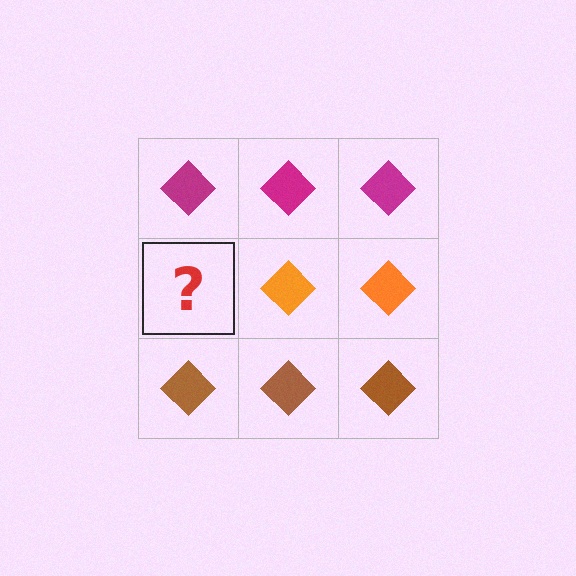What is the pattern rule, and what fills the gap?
The rule is that each row has a consistent color. The gap should be filled with an orange diamond.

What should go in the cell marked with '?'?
The missing cell should contain an orange diamond.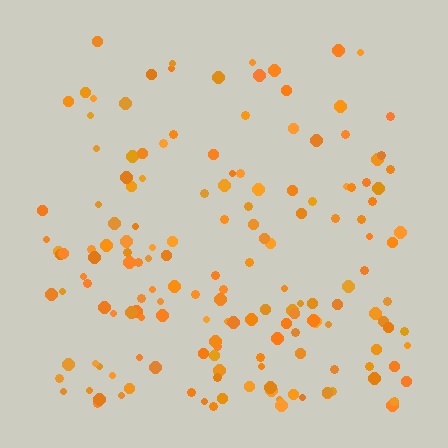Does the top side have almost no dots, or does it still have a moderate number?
Still a moderate number, just noticeably fewer than the bottom.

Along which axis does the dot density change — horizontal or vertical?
Vertical.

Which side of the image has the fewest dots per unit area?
The top.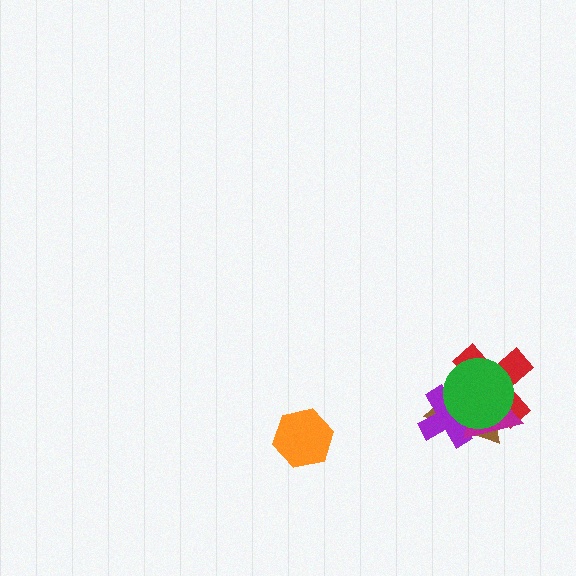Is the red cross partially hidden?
Yes, it is partially covered by another shape.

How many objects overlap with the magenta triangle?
4 objects overlap with the magenta triangle.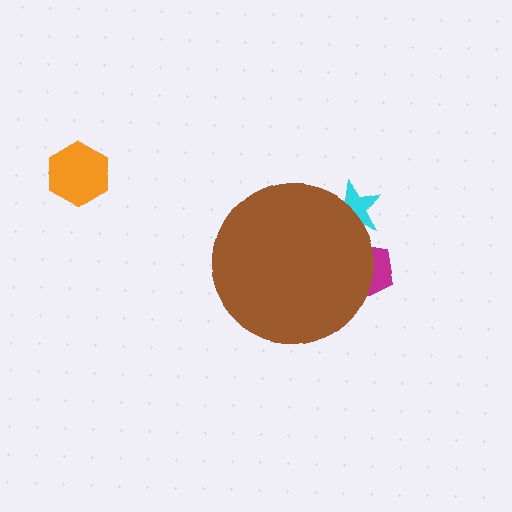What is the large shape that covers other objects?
A brown circle.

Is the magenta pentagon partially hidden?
Yes, the magenta pentagon is partially hidden behind the brown circle.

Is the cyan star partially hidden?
Yes, the cyan star is partially hidden behind the brown circle.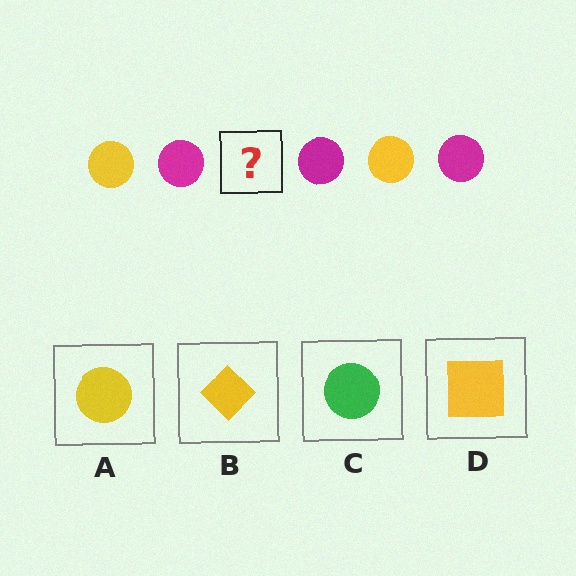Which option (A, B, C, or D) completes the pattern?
A.